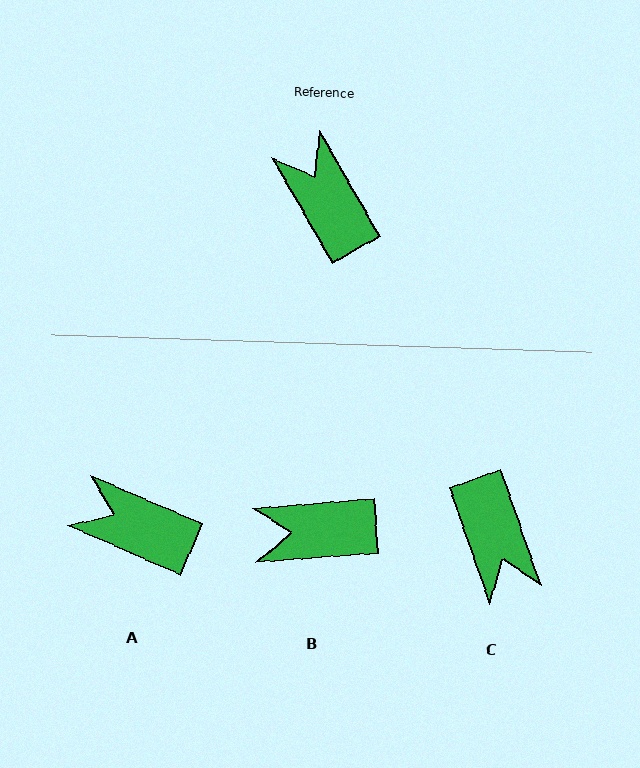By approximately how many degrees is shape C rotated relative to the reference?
Approximately 169 degrees counter-clockwise.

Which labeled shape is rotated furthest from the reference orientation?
C, about 169 degrees away.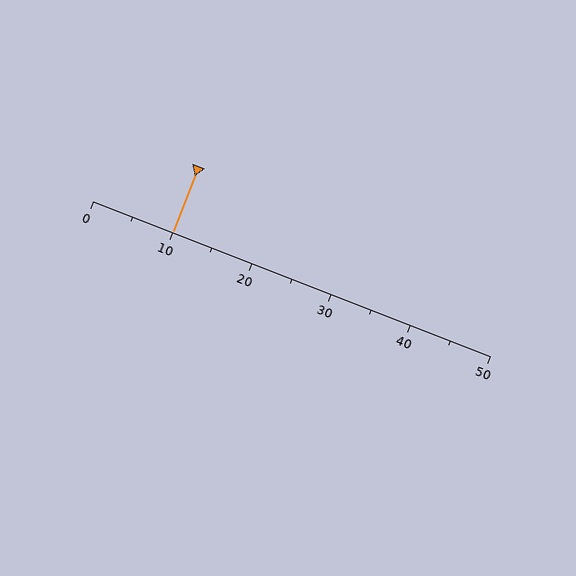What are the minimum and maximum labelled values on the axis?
The axis runs from 0 to 50.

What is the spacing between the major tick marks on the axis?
The major ticks are spaced 10 apart.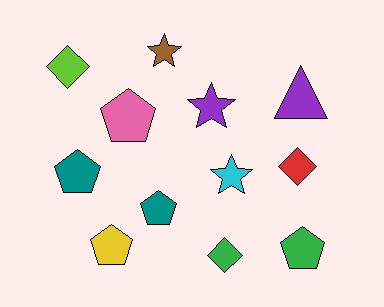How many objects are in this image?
There are 12 objects.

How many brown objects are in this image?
There is 1 brown object.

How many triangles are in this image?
There is 1 triangle.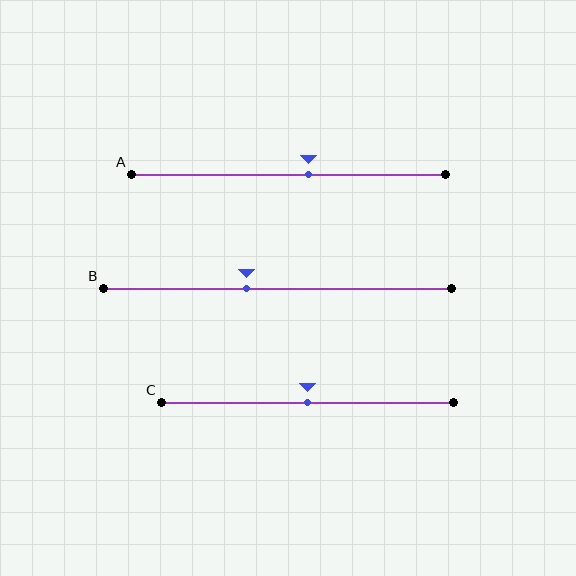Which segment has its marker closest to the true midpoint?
Segment C has its marker closest to the true midpoint.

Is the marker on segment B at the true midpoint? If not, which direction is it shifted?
No, the marker on segment B is shifted to the left by about 9% of the segment length.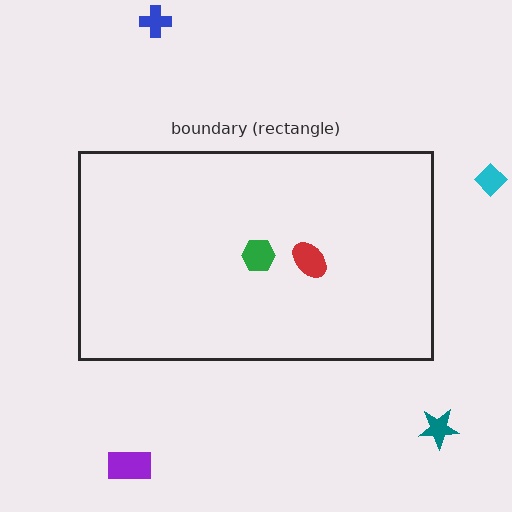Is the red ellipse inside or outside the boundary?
Inside.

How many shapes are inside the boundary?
2 inside, 4 outside.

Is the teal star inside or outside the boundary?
Outside.